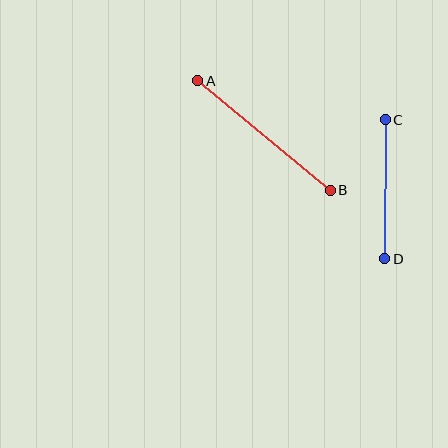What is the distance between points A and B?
The distance is approximately 172 pixels.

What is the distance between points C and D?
The distance is approximately 139 pixels.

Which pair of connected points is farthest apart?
Points A and B are farthest apart.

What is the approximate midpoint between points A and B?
The midpoint is at approximately (264, 135) pixels.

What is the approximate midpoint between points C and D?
The midpoint is at approximately (385, 189) pixels.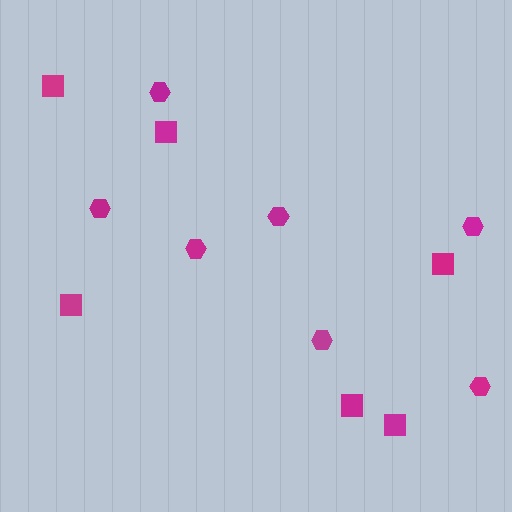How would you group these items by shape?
There are 2 groups: one group of squares (6) and one group of hexagons (7).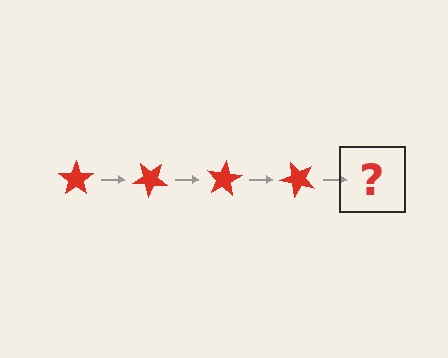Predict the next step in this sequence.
The next step is a red star rotated 160 degrees.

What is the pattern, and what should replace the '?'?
The pattern is that the star rotates 40 degrees each step. The '?' should be a red star rotated 160 degrees.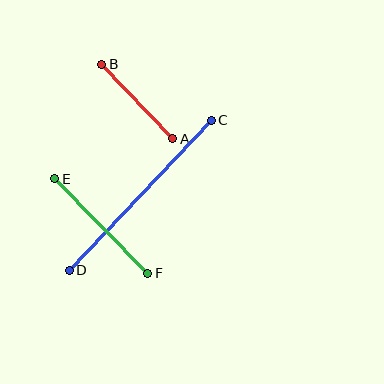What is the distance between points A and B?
The distance is approximately 103 pixels.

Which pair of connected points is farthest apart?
Points C and D are farthest apart.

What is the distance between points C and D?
The distance is approximately 207 pixels.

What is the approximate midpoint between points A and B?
The midpoint is at approximately (137, 101) pixels.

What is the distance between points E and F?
The distance is approximately 133 pixels.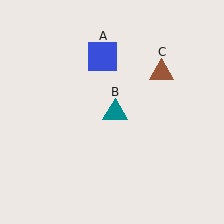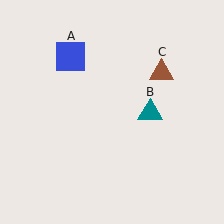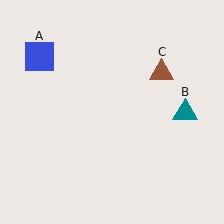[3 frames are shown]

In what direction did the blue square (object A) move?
The blue square (object A) moved left.